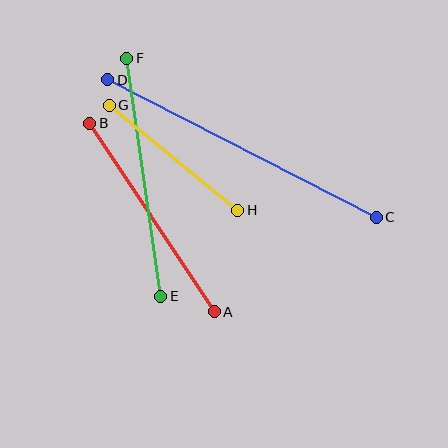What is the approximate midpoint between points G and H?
The midpoint is at approximately (174, 158) pixels.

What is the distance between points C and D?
The distance is approximately 302 pixels.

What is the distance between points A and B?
The distance is approximately 225 pixels.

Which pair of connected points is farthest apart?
Points C and D are farthest apart.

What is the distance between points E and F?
The distance is approximately 241 pixels.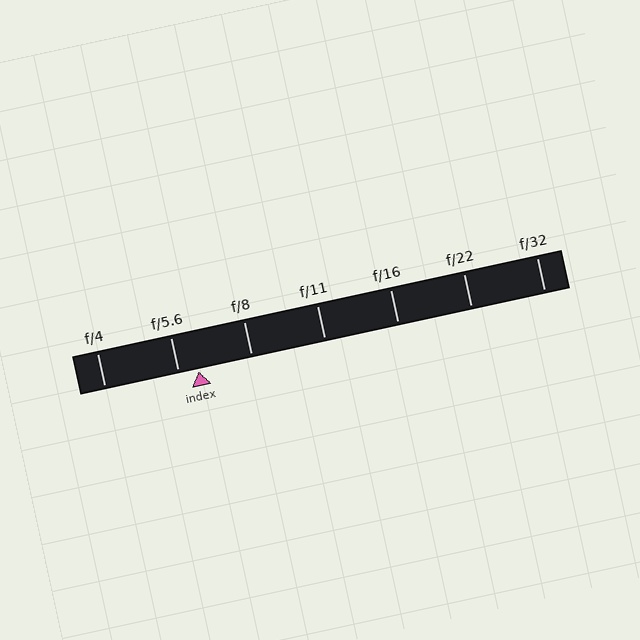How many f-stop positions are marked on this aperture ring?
There are 7 f-stop positions marked.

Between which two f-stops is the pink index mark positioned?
The index mark is between f/5.6 and f/8.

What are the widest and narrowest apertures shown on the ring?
The widest aperture shown is f/4 and the narrowest is f/32.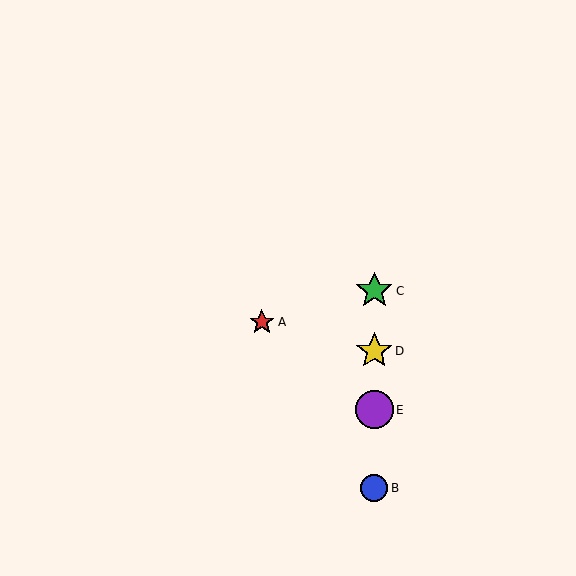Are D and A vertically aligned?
No, D is at x≈374 and A is at x≈262.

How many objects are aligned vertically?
4 objects (B, C, D, E) are aligned vertically.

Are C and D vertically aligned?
Yes, both are at x≈374.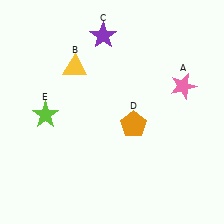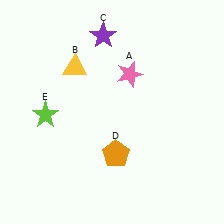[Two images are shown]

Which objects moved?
The objects that moved are: the pink star (A), the orange pentagon (D).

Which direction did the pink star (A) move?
The pink star (A) moved left.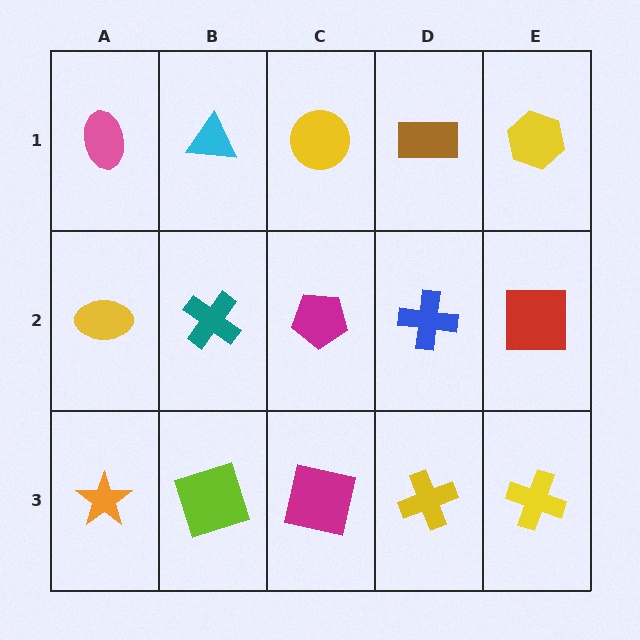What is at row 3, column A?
An orange star.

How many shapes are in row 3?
5 shapes.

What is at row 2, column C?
A magenta pentagon.